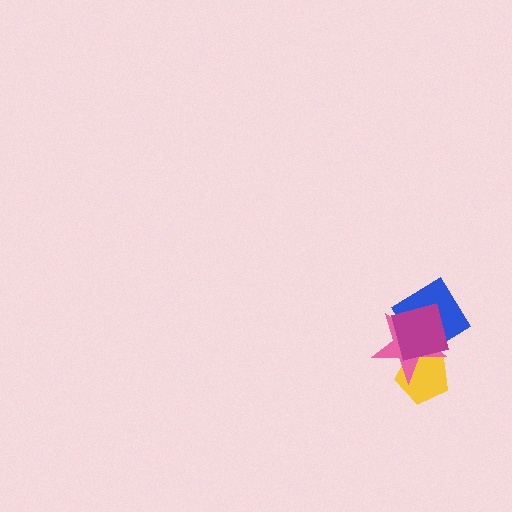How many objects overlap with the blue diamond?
3 objects overlap with the blue diamond.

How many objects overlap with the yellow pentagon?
3 objects overlap with the yellow pentagon.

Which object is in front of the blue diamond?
The magenta square is in front of the blue diamond.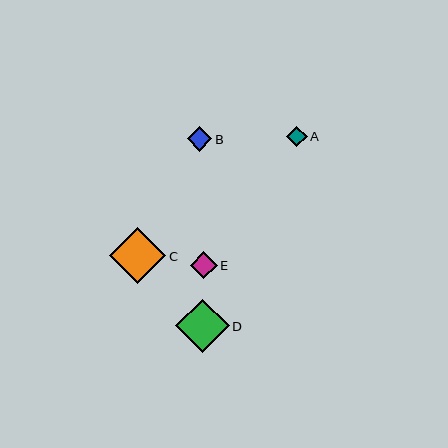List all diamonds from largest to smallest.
From largest to smallest: C, D, E, B, A.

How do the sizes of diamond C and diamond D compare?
Diamond C and diamond D are approximately the same size.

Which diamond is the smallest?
Diamond A is the smallest with a size of approximately 20 pixels.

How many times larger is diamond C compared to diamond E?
Diamond C is approximately 2.1 times the size of diamond E.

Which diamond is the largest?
Diamond C is the largest with a size of approximately 56 pixels.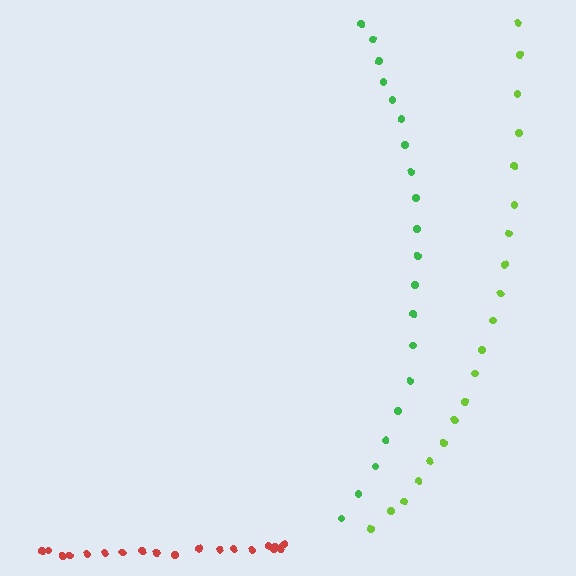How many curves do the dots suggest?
There are 3 distinct paths.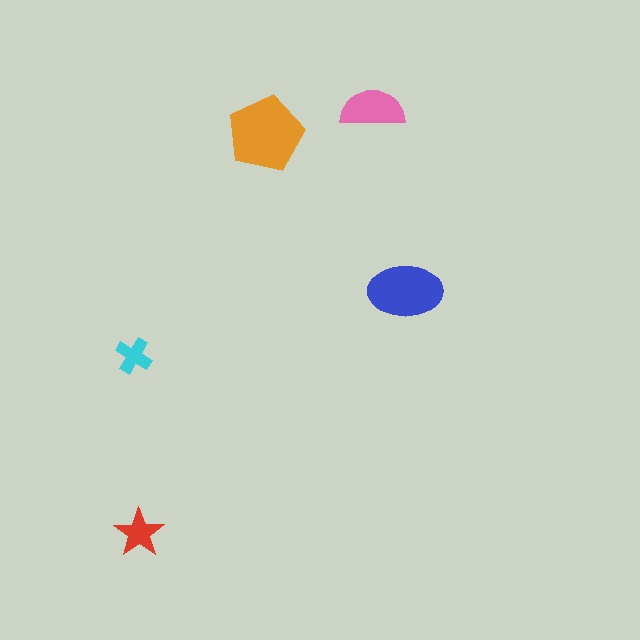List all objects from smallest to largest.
The cyan cross, the red star, the pink semicircle, the blue ellipse, the orange pentagon.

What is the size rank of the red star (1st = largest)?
4th.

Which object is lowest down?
The red star is bottommost.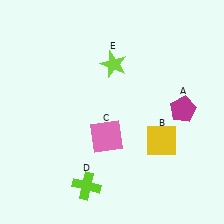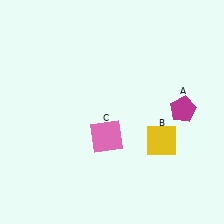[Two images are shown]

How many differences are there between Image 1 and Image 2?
There are 2 differences between the two images.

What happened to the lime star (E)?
The lime star (E) was removed in Image 2. It was in the top-right area of Image 1.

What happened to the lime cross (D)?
The lime cross (D) was removed in Image 2. It was in the bottom-left area of Image 1.